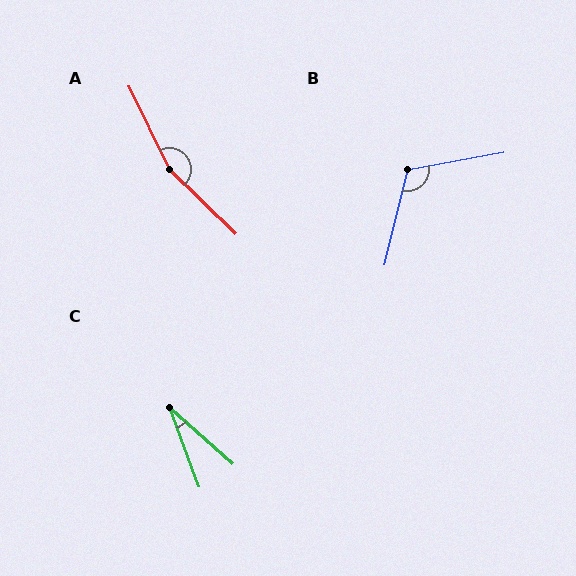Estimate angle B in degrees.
Approximately 114 degrees.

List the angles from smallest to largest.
C (28°), B (114°), A (160°).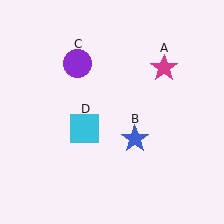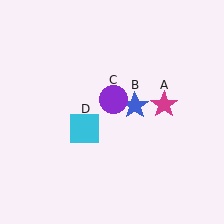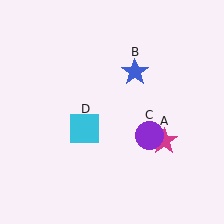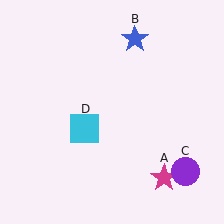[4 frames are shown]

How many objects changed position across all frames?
3 objects changed position: magenta star (object A), blue star (object B), purple circle (object C).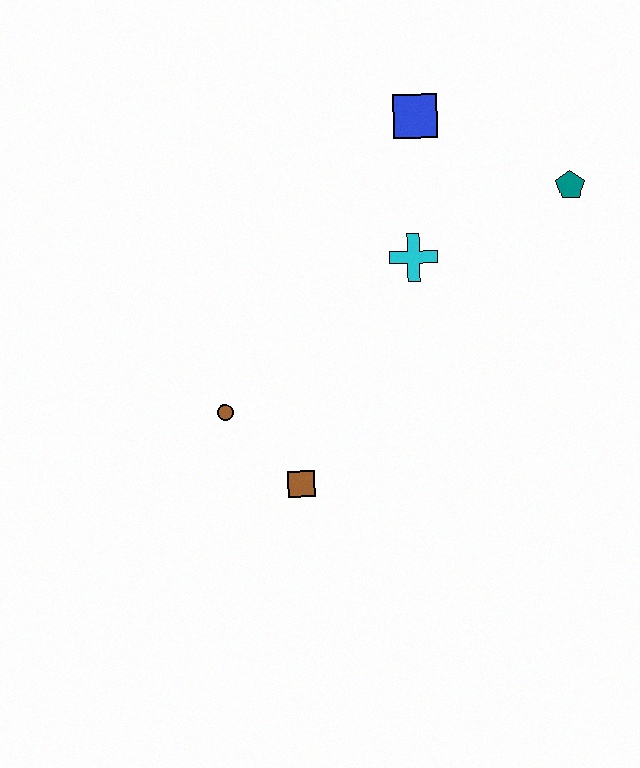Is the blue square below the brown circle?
No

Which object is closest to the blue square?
The cyan cross is closest to the blue square.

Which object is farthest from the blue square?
The brown square is farthest from the blue square.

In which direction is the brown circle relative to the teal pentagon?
The brown circle is to the left of the teal pentagon.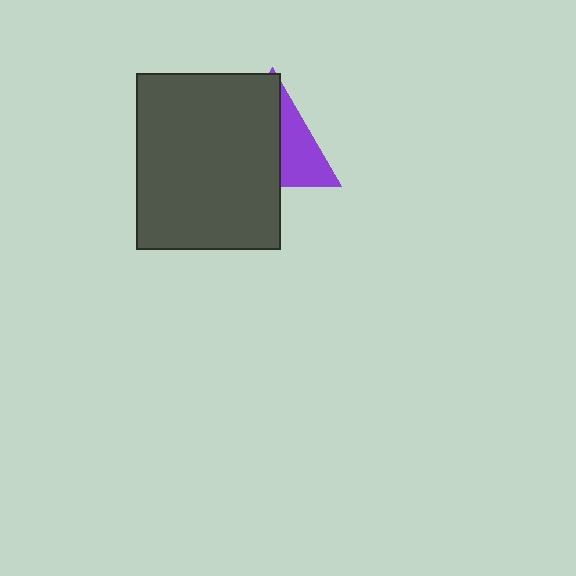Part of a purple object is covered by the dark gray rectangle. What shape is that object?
It is a triangle.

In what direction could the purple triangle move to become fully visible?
The purple triangle could move right. That would shift it out from behind the dark gray rectangle entirely.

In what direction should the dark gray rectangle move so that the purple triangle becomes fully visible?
The dark gray rectangle should move left. That is the shortest direction to clear the overlap and leave the purple triangle fully visible.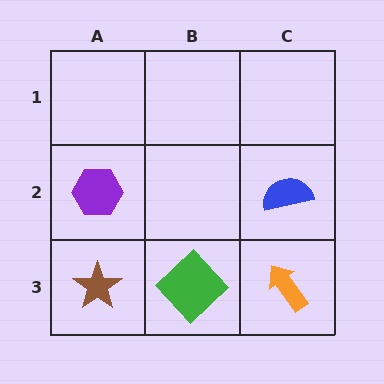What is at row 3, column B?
A green diamond.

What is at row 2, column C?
A blue semicircle.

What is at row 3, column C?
An orange arrow.